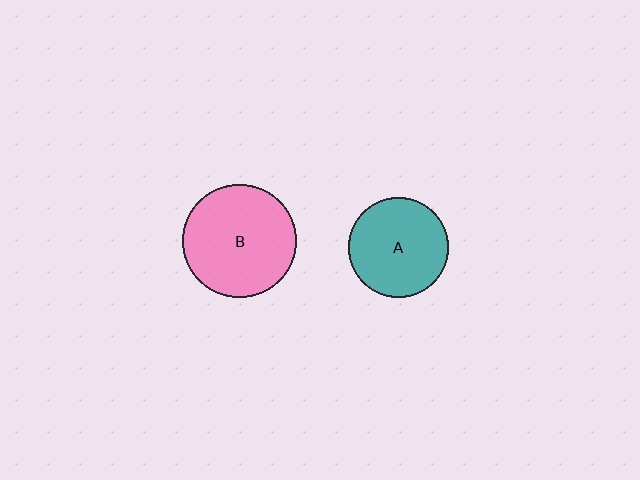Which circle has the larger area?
Circle B (pink).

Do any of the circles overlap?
No, none of the circles overlap.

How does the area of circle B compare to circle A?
Approximately 1.3 times.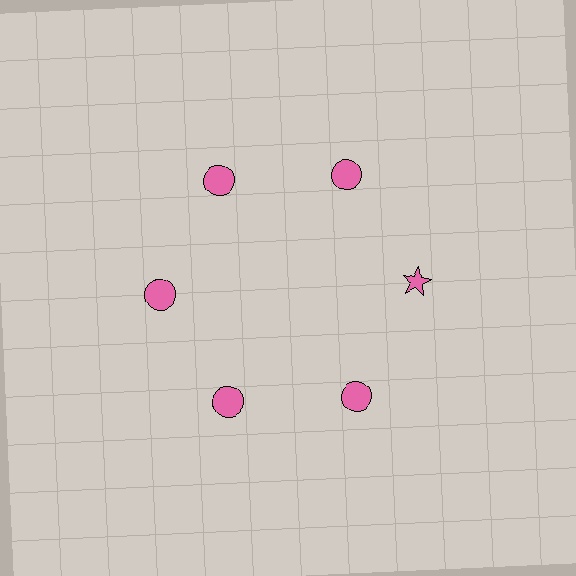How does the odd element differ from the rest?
It has a different shape: star instead of circle.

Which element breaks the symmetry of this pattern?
The pink star at roughly the 3 o'clock position breaks the symmetry. All other shapes are pink circles.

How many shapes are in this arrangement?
There are 6 shapes arranged in a ring pattern.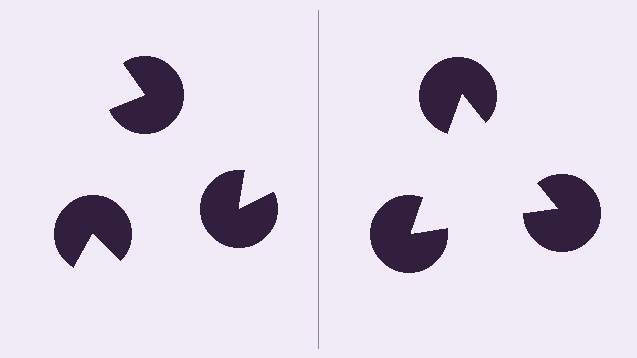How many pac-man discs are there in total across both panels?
6 — 3 on each side.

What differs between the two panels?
The pac-man discs are positioned identically on both sides; only the wedge orientations differ. On the right they align to a triangle; on the left they are misaligned.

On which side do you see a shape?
An illusory triangle appears on the right side. On the left side the wedge cuts are rotated, so no coherent shape forms.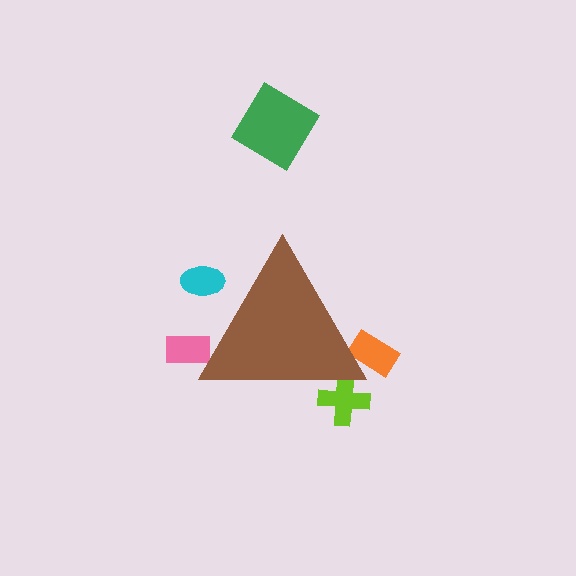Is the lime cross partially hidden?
Yes, the lime cross is partially hidden behind the brown triangle.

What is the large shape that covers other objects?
A brown triangle.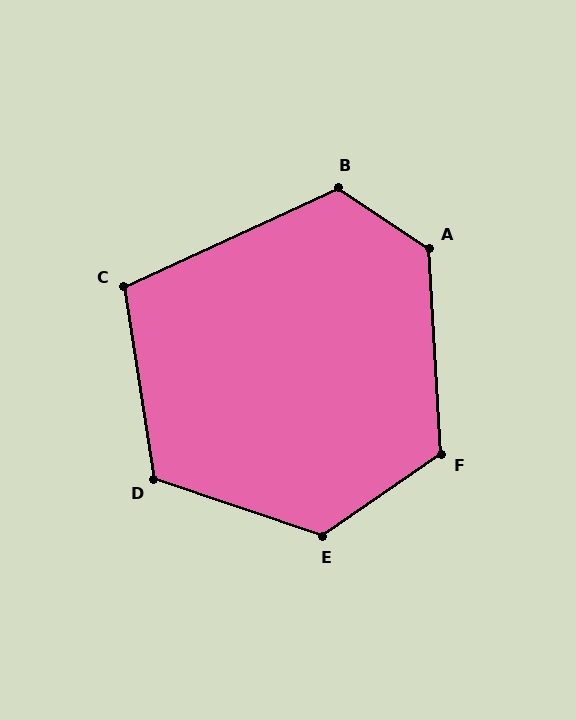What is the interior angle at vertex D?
Approximately 117 degrees (obtuse).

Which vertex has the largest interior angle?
A, at approximately 127 degrees.